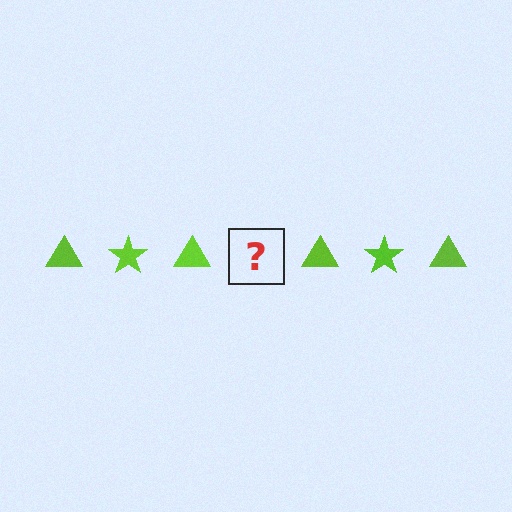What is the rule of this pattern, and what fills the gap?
The rule is that the pattern cycles through triangle, star shapes in lime. The gap should be filled with a lime star.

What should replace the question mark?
The question mark should be replaced with a lime star.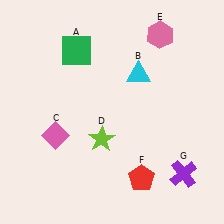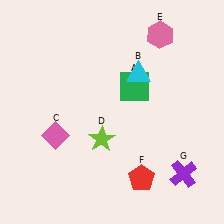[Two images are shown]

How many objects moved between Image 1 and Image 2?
1 object moved between the two images.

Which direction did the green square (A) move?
The green square (A) moved right.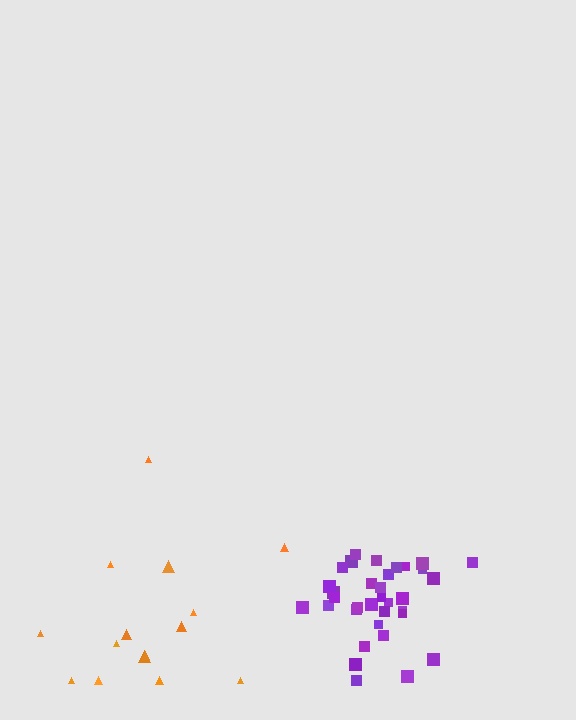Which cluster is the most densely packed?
Purple.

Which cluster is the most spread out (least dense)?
Orange.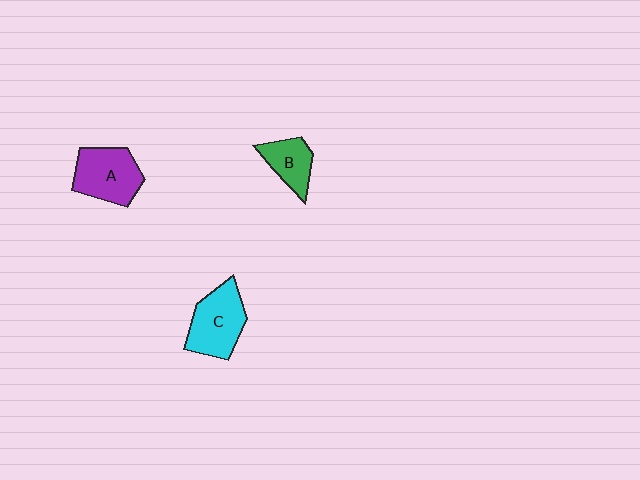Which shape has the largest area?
Shape C (cyan).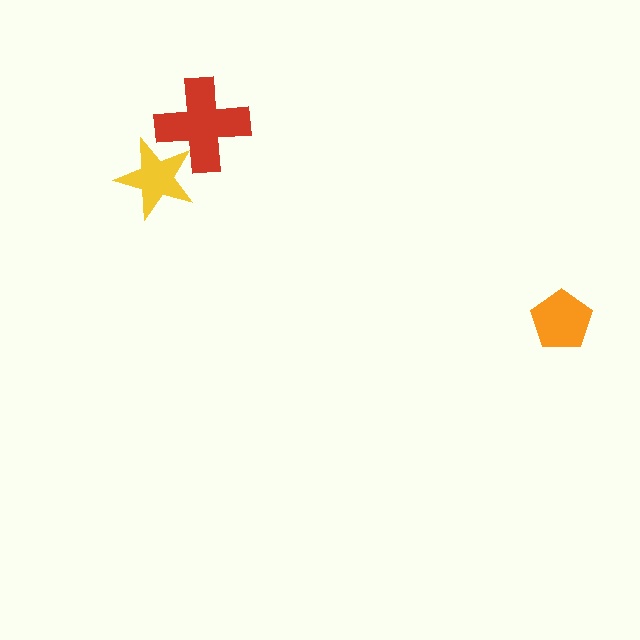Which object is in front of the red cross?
The yellow star is in front of the red cross.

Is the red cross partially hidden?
Yes, it is partially covered by another shape.